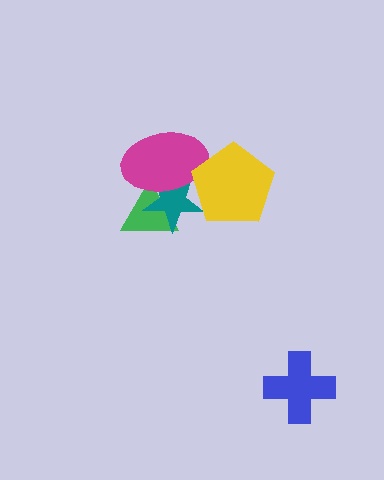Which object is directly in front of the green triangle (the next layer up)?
The teal star is directly in front of the green triangle.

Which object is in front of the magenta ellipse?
The yellow pentagon is in front of the magenta ellipse.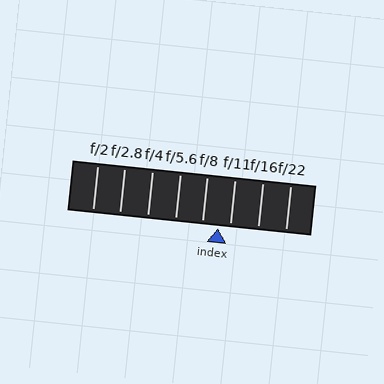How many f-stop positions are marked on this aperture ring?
There are 8 f-stop positions marked.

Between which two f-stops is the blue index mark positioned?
The index mark is between f/8 and f/11.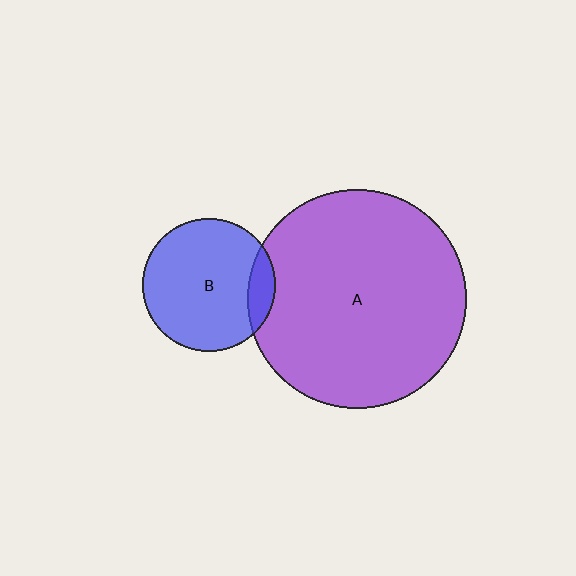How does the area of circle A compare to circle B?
Approximately 2.7 times.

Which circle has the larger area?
Circle A (purple).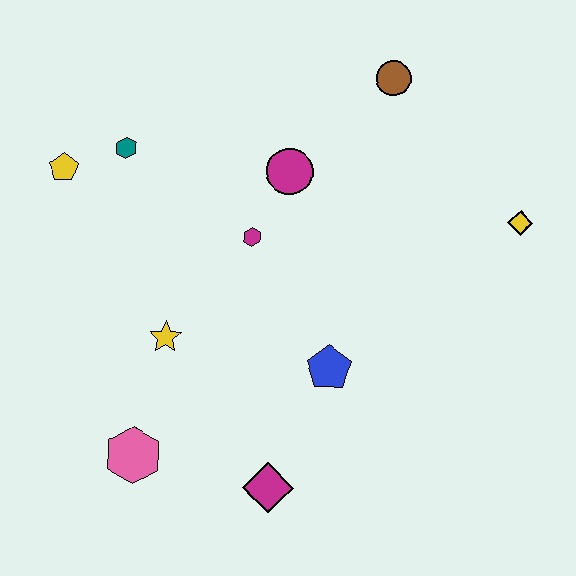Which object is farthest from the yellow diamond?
The yellow pentagon is farthest from the yellow diamond.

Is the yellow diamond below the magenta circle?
Yes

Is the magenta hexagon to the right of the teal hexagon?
Yes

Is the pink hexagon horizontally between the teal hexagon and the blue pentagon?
Yes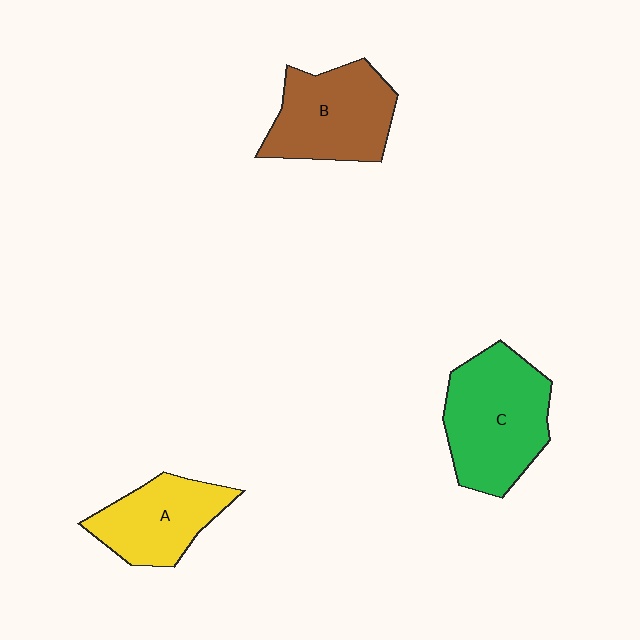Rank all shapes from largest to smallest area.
From largest to smallest: C (green), B (brown), A (yellow).